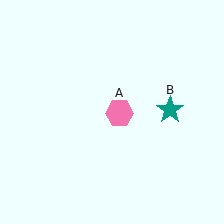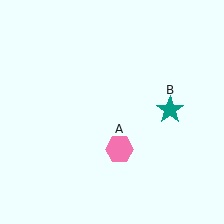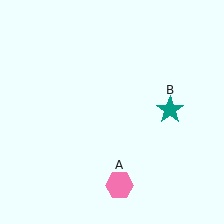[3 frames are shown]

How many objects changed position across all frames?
1 object changed position: pink hexagon (object A).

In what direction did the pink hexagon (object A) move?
The pink hexagon (object A) moved down.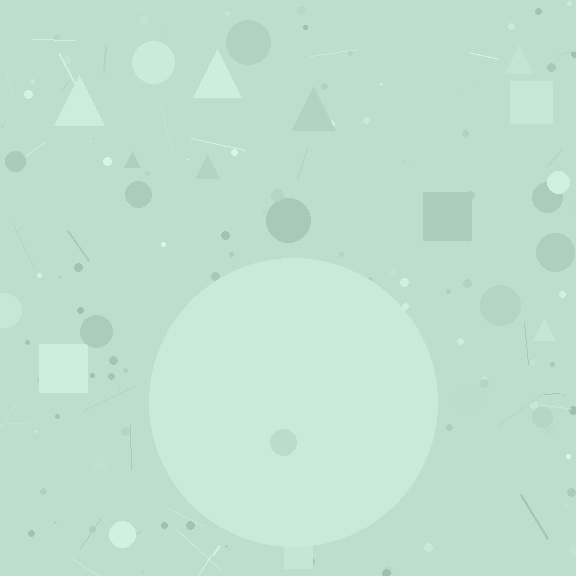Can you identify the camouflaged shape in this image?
The camouflaged shape is a circle.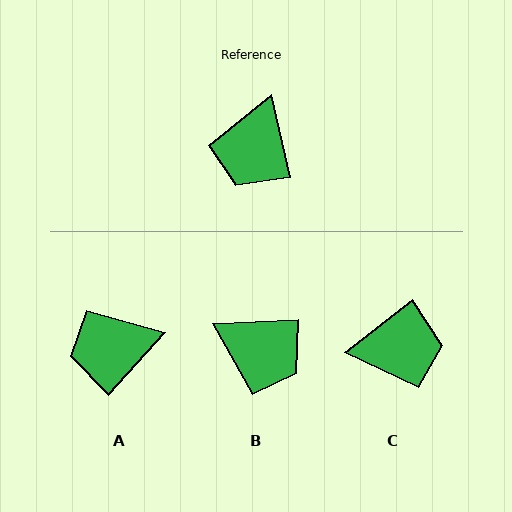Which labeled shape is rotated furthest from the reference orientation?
C, about 115 degrees away.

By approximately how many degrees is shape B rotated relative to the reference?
Approximately 80 degrees counter-clockwise.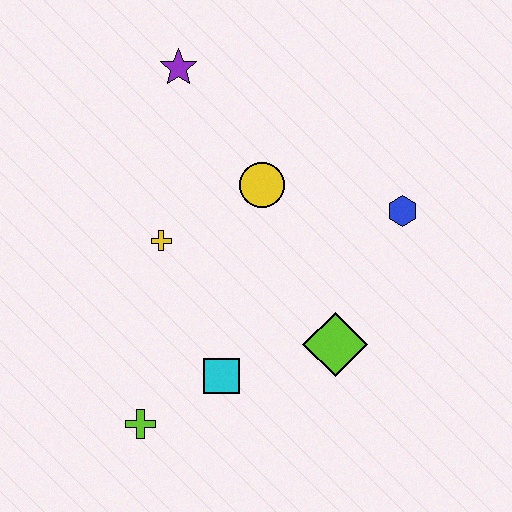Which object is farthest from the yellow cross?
The blue hexagon is farthest from the yellow cross.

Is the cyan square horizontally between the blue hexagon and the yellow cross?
Yes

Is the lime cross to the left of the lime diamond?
Yes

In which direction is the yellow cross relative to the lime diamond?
The yellow cross is to the left of the lime diamond.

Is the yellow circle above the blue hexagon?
Yes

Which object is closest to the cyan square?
The lime cross is closest to the cyan square.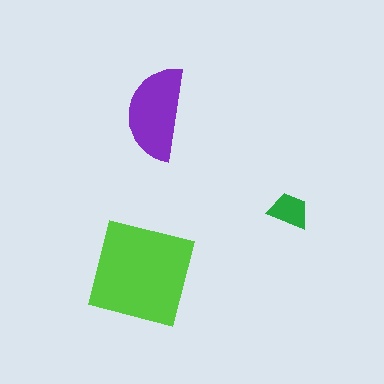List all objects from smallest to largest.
The green trapezoid, the purple semicircle, the lime square.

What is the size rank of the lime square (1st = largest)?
1st.